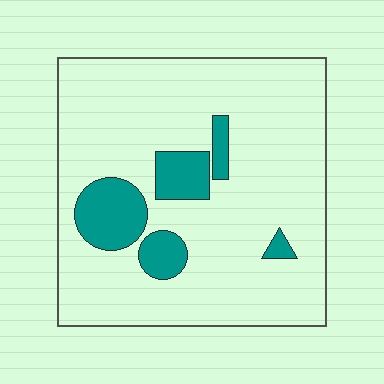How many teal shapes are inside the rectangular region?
5.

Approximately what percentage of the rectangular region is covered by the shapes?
Approximately 15%.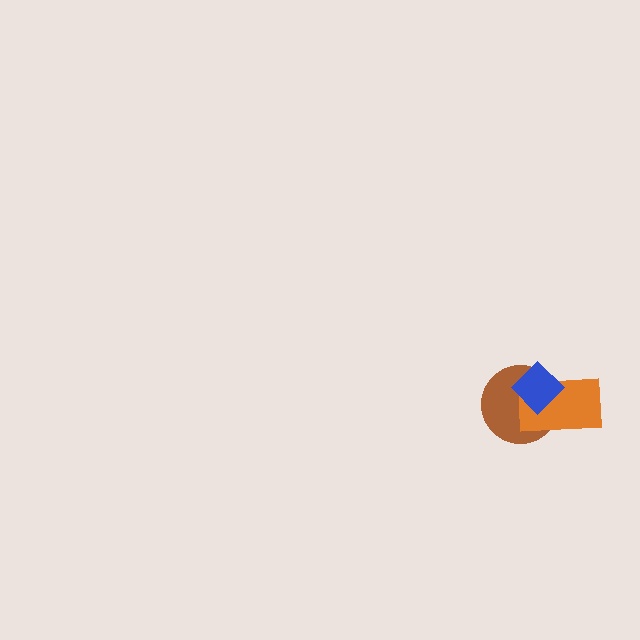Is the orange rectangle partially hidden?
Yes, it is partially covered by another shape.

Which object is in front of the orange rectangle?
The blue diamond is in front of the orange rectangle.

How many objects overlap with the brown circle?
2 objects overlap with the brown circle.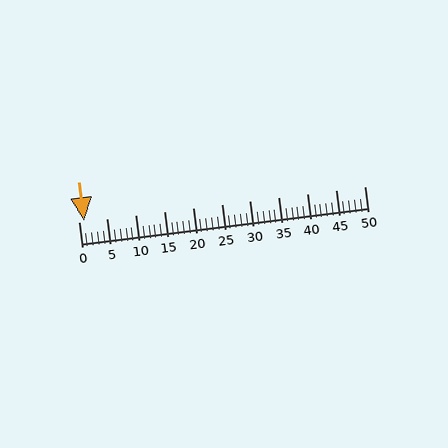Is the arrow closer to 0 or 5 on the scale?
The arrow is closer to 0.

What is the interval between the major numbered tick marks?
The major tick marks are spaced 5 units apart.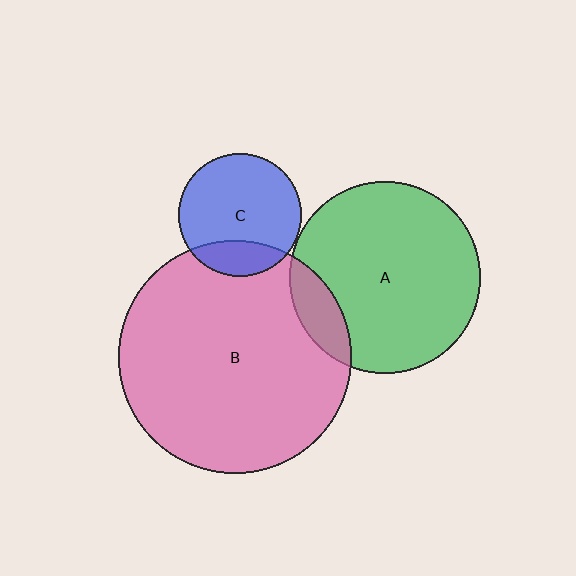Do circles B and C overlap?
Yes.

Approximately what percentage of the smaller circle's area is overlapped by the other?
Approximately 20%.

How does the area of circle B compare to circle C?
Approximately 3.6 times.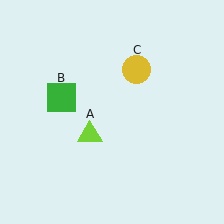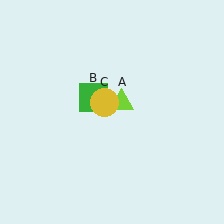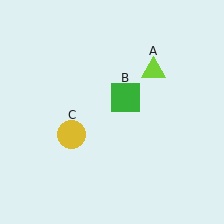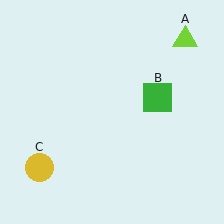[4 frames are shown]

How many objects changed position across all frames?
3 objects changed position: lime triangle (object A), green square (object B), yellow circle (object C).